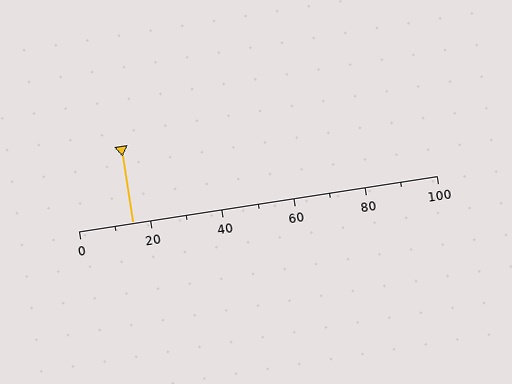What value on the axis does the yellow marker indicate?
The marker indicates approximately 15.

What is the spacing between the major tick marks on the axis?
The major ticks are spaced 20 apart.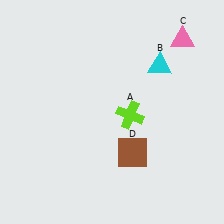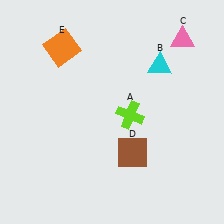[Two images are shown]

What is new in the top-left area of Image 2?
An orange square (E) was added in the top-left area of Image 2.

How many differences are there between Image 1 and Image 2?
There is 1 difference between the two images.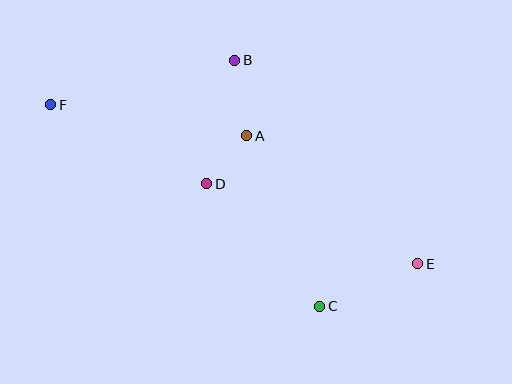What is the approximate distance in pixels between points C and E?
The distance between C and E is approximately 107 pixels.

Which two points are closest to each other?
Points A and D are closest to each other.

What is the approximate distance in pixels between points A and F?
The distance between A and F is approximately 198 pixels.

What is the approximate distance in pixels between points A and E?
The distance between A and E is approximately 213 pixels.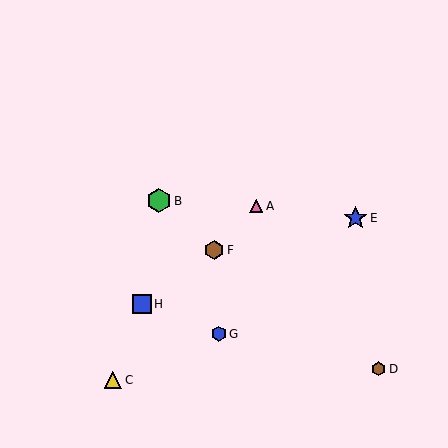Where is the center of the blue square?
The center of the blue square is at (142, 304).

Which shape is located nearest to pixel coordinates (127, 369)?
The yellow triangle (labeled C) at (113, 380) is nearest to that location.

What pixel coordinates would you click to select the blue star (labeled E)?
Click at (355, 218) to select the blue star E.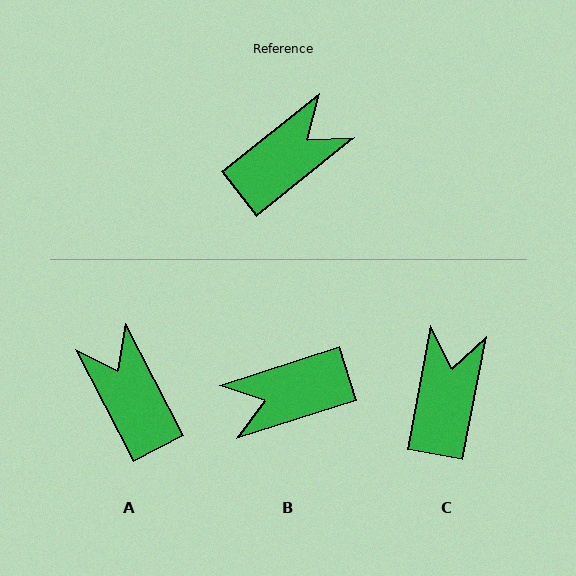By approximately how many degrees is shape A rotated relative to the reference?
Approximately 79 degrees counter-clockwise.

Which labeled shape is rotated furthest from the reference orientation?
B, about 159 degrees away.